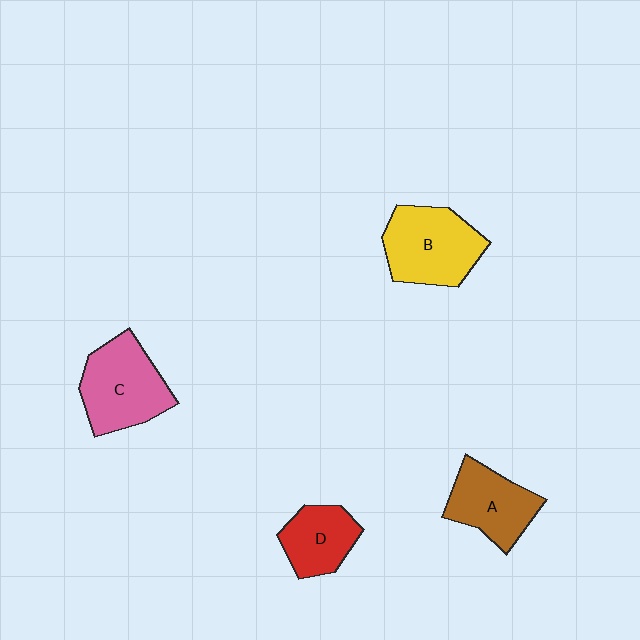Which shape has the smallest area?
Shape D (red).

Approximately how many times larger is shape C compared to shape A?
Approximately 1.2 times.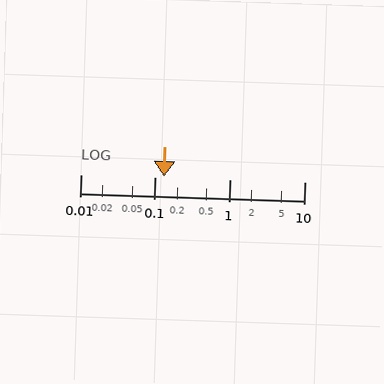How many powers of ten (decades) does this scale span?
The scale spans 3 decades, from 0.01 to 10.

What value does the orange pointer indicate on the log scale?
The pointer indicates approximately 0.13.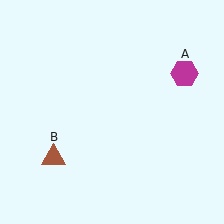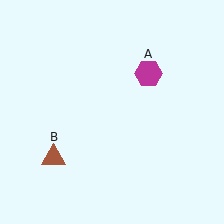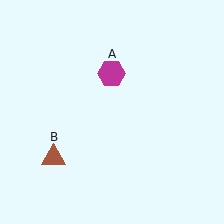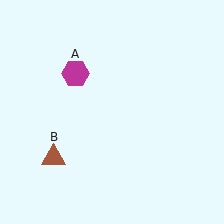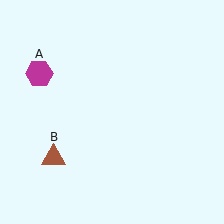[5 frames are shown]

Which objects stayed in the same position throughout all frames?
Brown triangle (object B) remained stationary.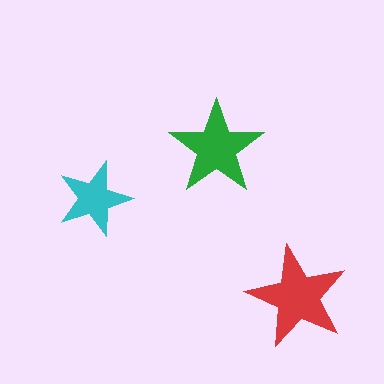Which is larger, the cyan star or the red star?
The red one.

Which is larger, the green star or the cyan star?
The green one.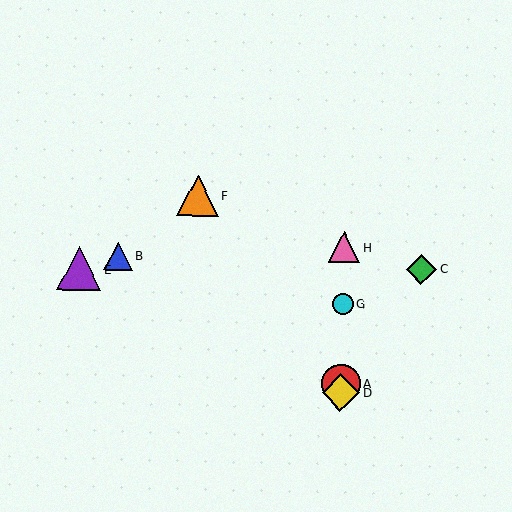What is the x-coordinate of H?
Object H is at x≈344.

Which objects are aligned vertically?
Objects A, D, G, H are aligned vertically.